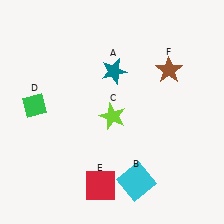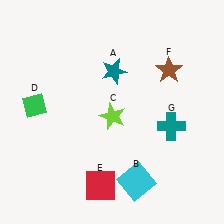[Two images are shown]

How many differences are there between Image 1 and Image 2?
There is 1 difference between the two images.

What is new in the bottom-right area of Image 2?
A teal cross (G) was added in the bottom-right area of Image 2.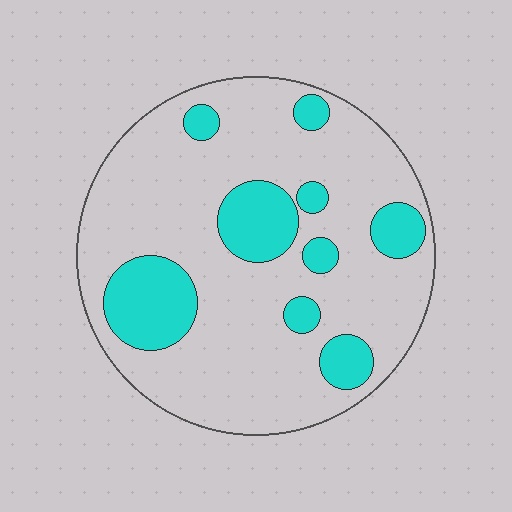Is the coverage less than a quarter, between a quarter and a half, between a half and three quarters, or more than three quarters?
Less than a quarter.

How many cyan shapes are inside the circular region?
9.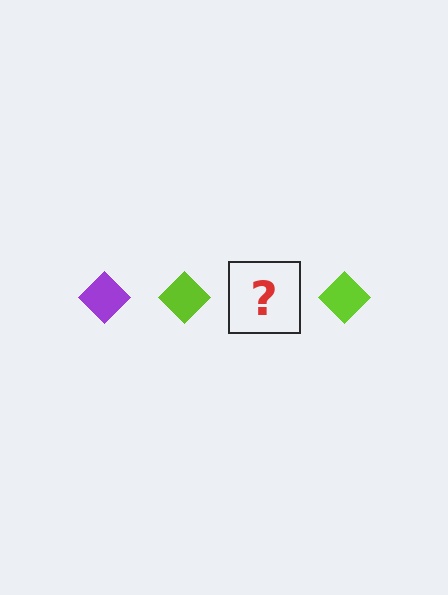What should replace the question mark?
The question mark should be replaced with a purple diamond.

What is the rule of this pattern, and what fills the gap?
The rule is that the pattern cycles through purple, lime diamonds. The gap should be filled with a purple diamond.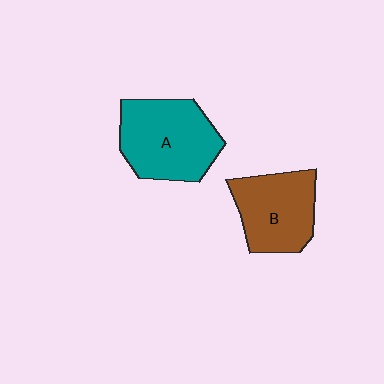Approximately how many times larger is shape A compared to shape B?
Approximately 1.2 times.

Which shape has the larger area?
Shape A (teal).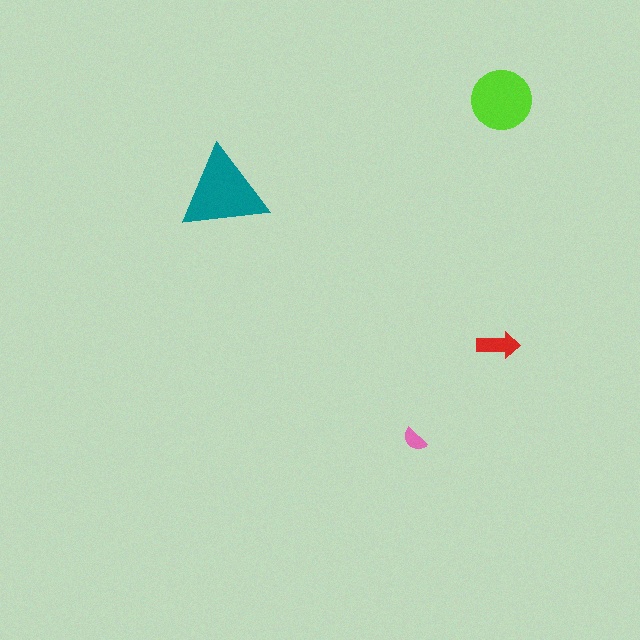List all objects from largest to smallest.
The teal triangle, the lime circle, the red arrow, the pink semicircle.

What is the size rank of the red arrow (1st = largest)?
3rd.